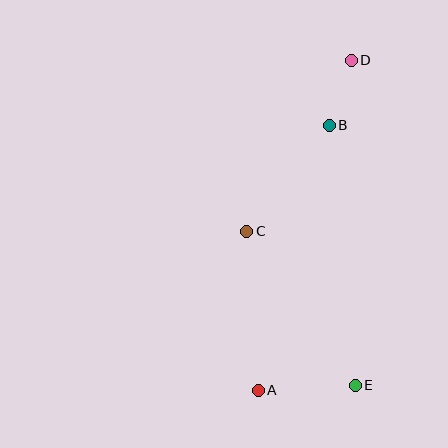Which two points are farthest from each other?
Points A and D are farthest from each other.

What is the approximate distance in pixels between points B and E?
The distance between B and E is approximately 261 pixels.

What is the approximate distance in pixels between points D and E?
The distance between D and E is approximately 325 pixels.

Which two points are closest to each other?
Points B and D are closest to each other.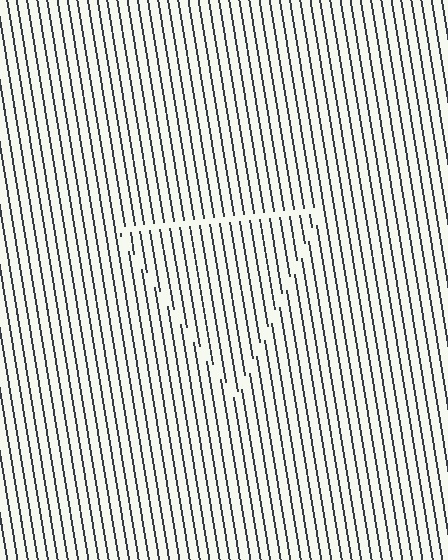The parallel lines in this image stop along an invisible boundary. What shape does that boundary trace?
An illusory triangle. The interior of the shape contains the same grating, shifted by half a period — the contour is defined by the phase discontinuity where line-ends from the inner and outer gratings abut.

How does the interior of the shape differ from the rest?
The interior of the shape contains the same grating, shifted by half a period — the contour is defined by the phase discontinuity where line-ends from the inner and outer gratings abut.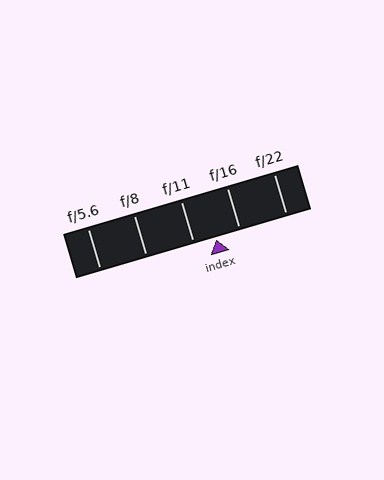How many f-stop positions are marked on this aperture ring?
There are 5 f-stop positions marked.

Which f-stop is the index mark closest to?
The index mark is closest to f/11.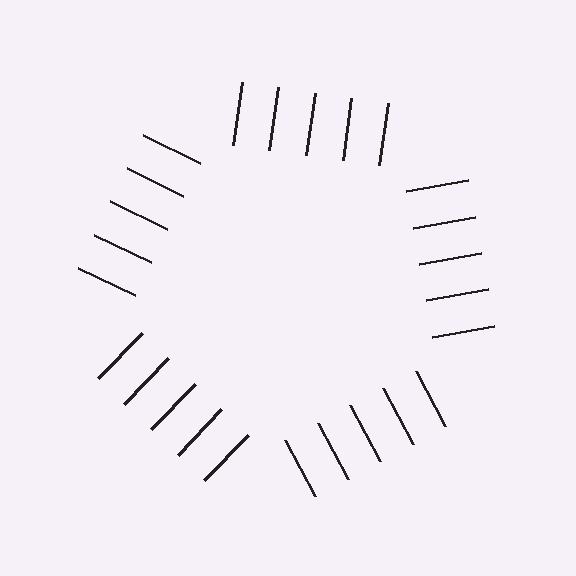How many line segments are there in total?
25 — 5 along each of the 5 edges.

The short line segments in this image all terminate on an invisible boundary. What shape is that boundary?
An illusory pentagon — the line segments terminate on its edges but no continuous stroke is drawn.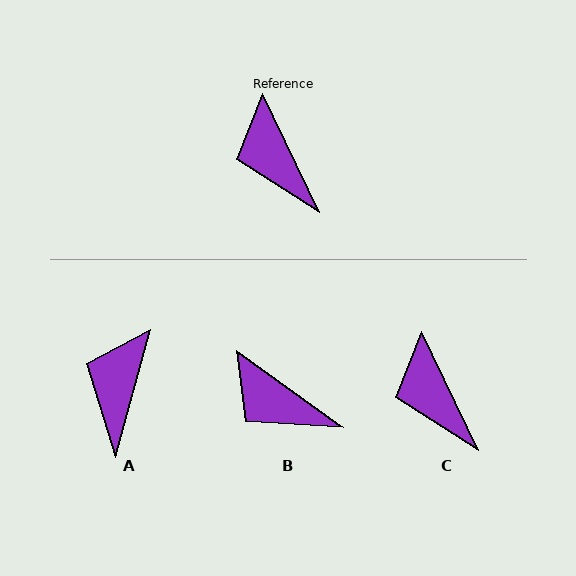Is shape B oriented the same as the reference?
No, it is off by about 29 degrees.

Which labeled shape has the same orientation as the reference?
C.